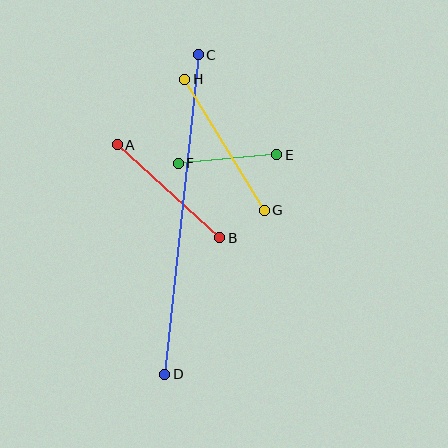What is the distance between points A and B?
The distance is approximately 139 pixels.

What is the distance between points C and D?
The distance is approximately 321 pixels.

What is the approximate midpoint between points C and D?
The midpoint is at approximately (182, 214) pixels.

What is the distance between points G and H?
The distance is approximately 153 pixels.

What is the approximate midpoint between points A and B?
The midpoint is at approximately (168, 191) pixels.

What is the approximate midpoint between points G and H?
The midpoint is at approximately (225, 145) pixels.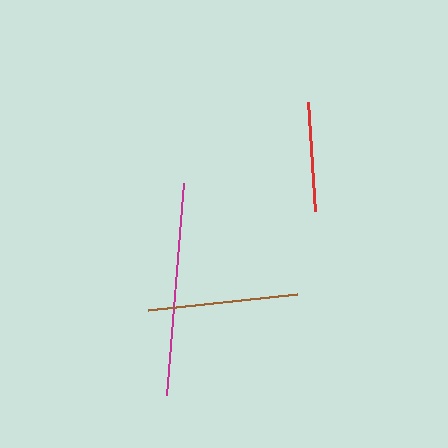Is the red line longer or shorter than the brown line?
The brown line is longer than the red line.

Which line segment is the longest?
The magenta line is the longest at approximately 213 pixels.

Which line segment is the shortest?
The red line is the shortest at approximately 109 pixels.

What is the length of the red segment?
The red segment is approximately 109 pixels long.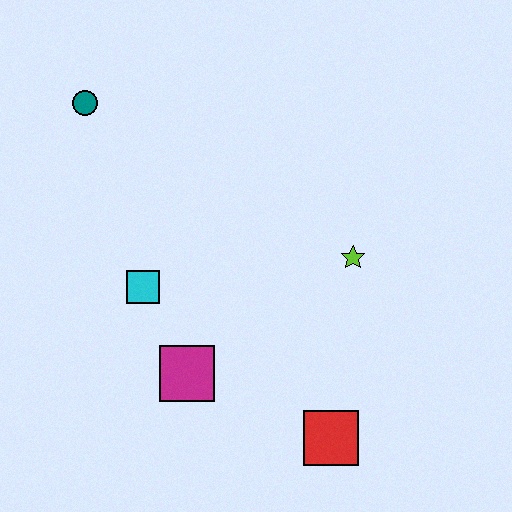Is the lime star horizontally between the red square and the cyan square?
No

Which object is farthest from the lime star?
The teal circle is farthest from the lime star.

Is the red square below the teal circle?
Yes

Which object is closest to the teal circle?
The cyan square is closest to the teal circle.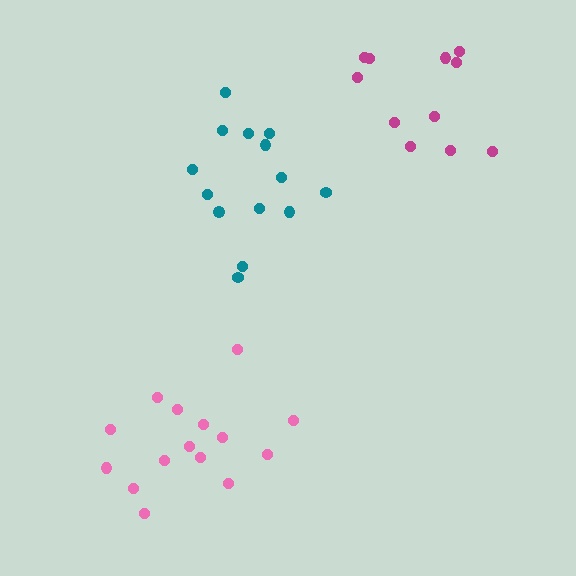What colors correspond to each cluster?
The clusters are colored: teal, pink, magenta.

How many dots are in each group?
Group 1: 14 dots, Group 2: 15 dots, Group 3: 11 dots (40 total).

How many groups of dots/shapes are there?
There are 3 groups.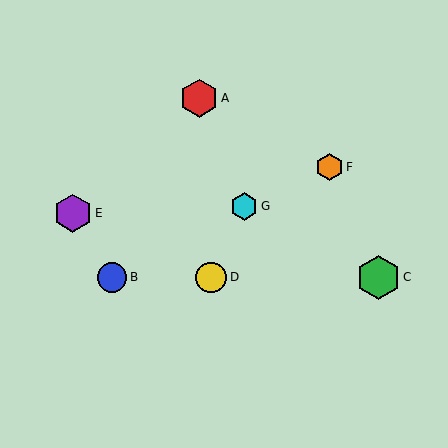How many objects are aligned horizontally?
3 objects (B, C, D) are aligned horizontally.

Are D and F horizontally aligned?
No, D is at y≈277 and F is at y≈167.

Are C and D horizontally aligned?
Yes, both are at y≈277.